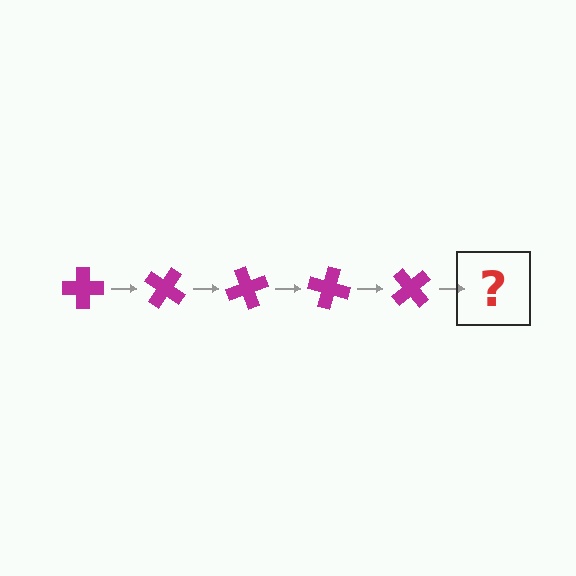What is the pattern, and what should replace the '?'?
The pattern is that the cross rotates 35 degrees each step. The '?' should be a magenta cross rotated 175 degrees.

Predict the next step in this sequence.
The next step is a magenta cross rotated 175 degrees.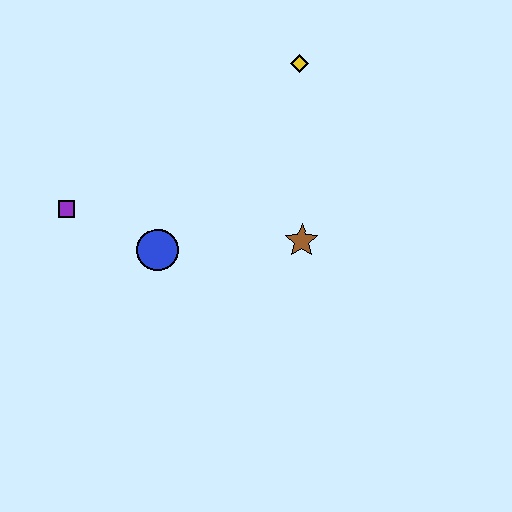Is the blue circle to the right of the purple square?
Yes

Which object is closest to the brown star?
The blue circle is closest to the brown star.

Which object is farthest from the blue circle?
The yellow diamond is farthest from the blue circle.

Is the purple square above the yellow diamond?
No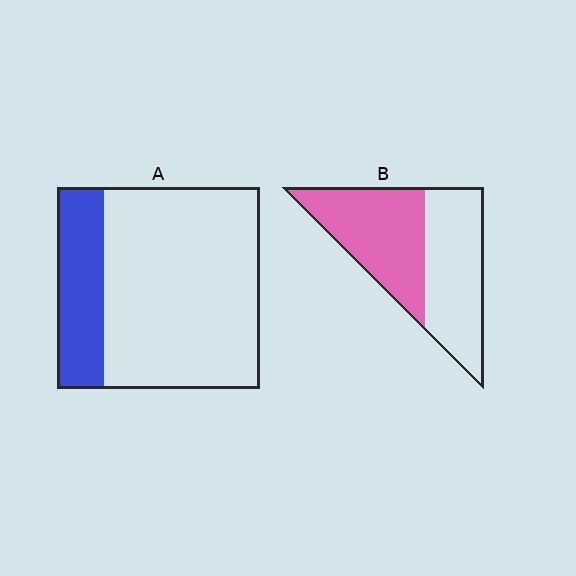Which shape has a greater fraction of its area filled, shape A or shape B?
Shape B.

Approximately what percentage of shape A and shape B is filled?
A is approximately 25% and B is approximately 50%.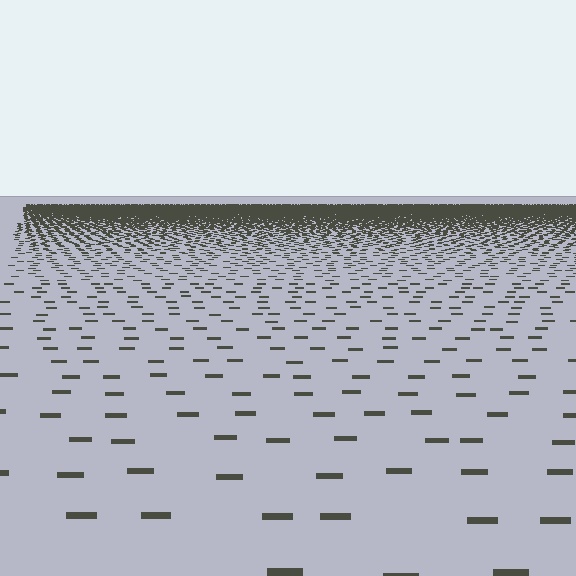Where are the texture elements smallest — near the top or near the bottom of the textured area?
Near the top.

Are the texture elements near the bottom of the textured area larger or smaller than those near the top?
Larger. Near the bottom, elements are closer to the viewer and appear at a bigger on-screen size.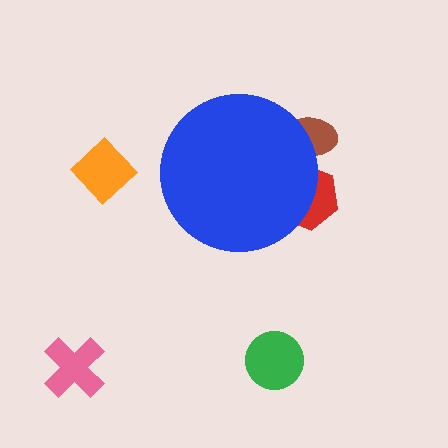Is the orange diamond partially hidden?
No, the orange diamond is fully visible.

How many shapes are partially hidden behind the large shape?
2 shapes are partially hidden.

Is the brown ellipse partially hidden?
Yes, the brown ellipse is partially hidden behind the blue circle.